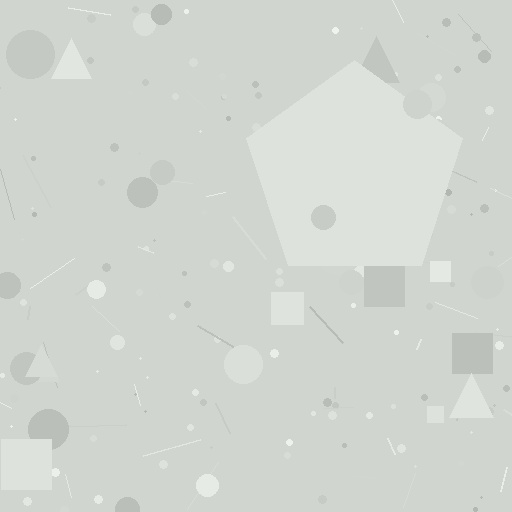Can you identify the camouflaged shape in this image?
The camouflaged shape is a pentagon.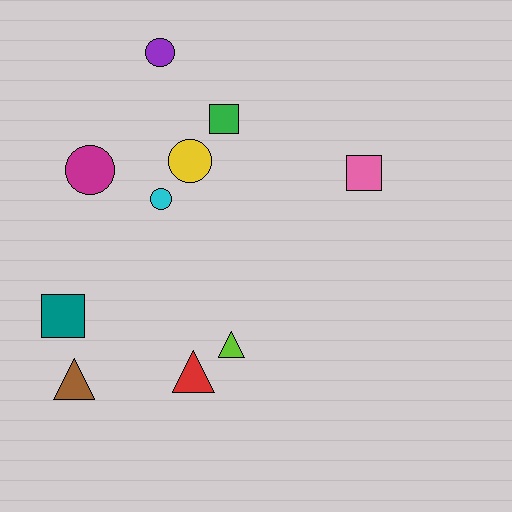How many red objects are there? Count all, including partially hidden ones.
There is 1 red object.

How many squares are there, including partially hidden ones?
There are 3 squares.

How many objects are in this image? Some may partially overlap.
There are 10 objects.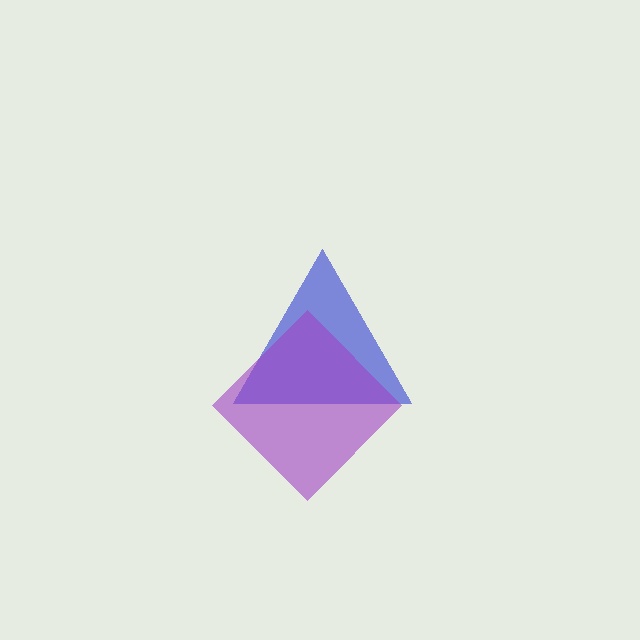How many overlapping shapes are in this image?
There are 2 overlapping shapes in the image.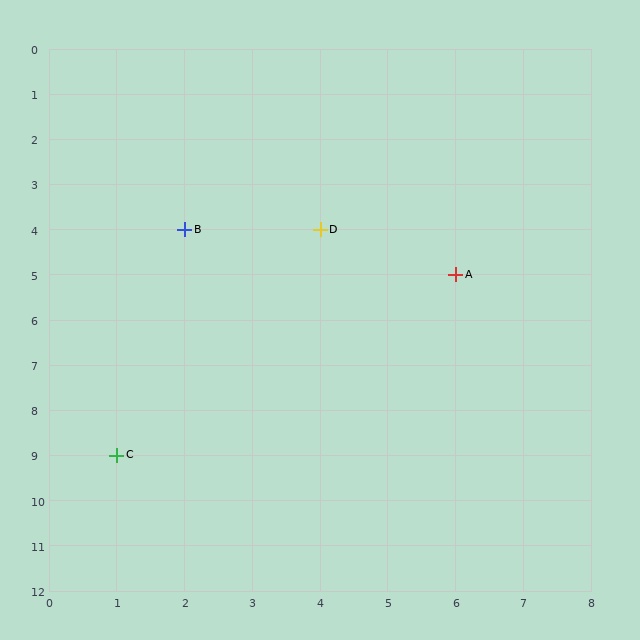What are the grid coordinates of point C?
Point C is at grid coordinates (1, 9).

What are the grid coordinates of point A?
Point A is at grid coordinates (6, 5).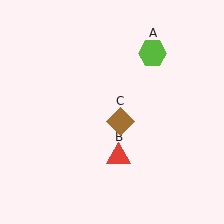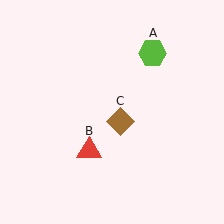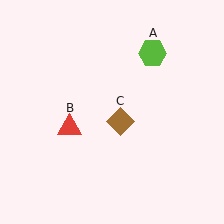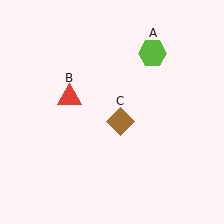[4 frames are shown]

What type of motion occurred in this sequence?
The red triangle (object B) rotated clockwise around the center of the scene.